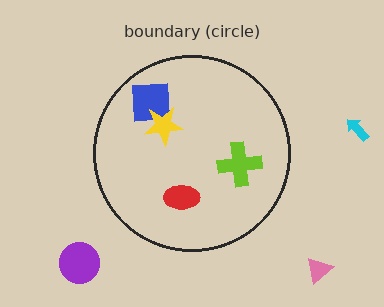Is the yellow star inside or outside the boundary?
Inside.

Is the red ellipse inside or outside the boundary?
Inside.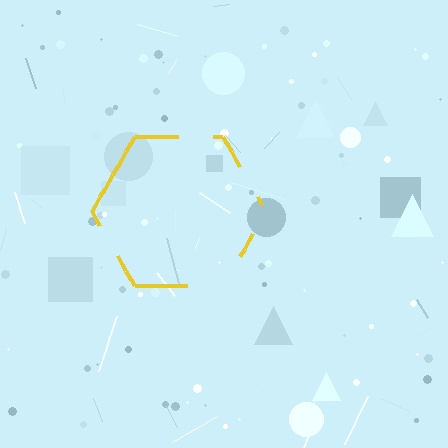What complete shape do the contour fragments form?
The contour fragments form a hexagon.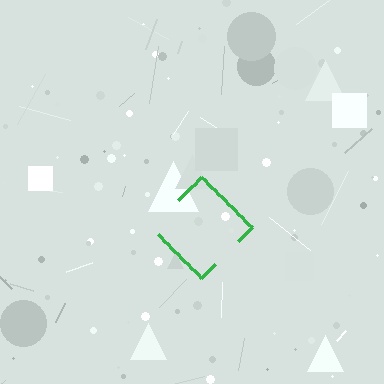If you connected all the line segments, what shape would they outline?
They would outline a diamond.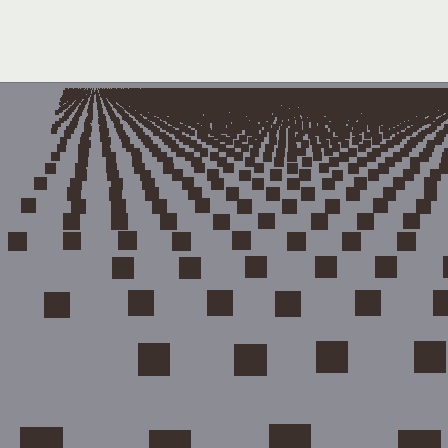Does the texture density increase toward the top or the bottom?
Density increases toward the top.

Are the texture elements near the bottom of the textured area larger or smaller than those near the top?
Larger. Near the bottom, elements are closer to the viewer and appear at a bigger on-screen size.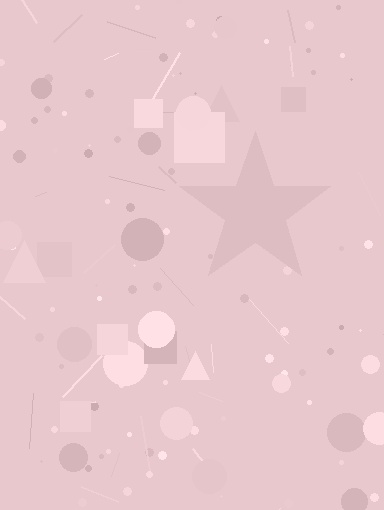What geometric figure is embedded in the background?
A star is embedded in the background.